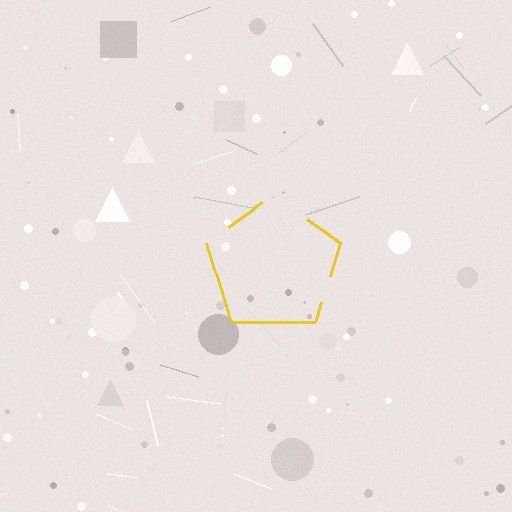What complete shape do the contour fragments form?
The contour fragments form a pentagon.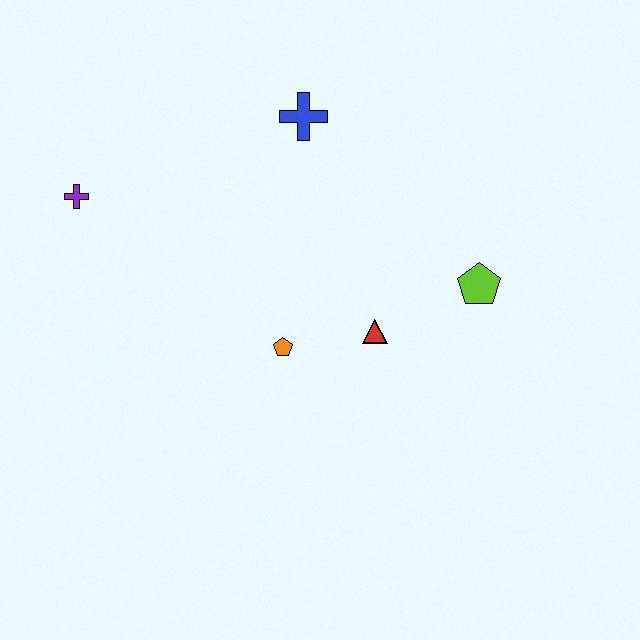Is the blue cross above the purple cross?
Yes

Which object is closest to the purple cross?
The blue cross is closest to the purple cross.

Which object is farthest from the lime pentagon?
The purple cross is farthest from the lime pentagon.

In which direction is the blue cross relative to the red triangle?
The blue cross is above the red triangle.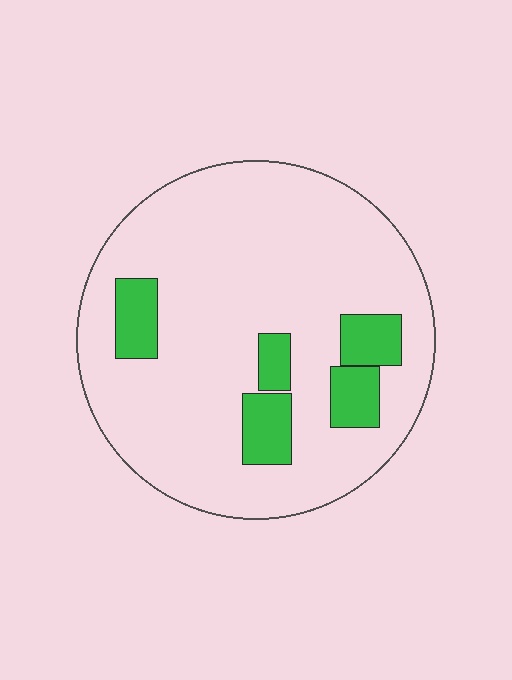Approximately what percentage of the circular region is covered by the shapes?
Approximately 15%.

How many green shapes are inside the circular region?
5.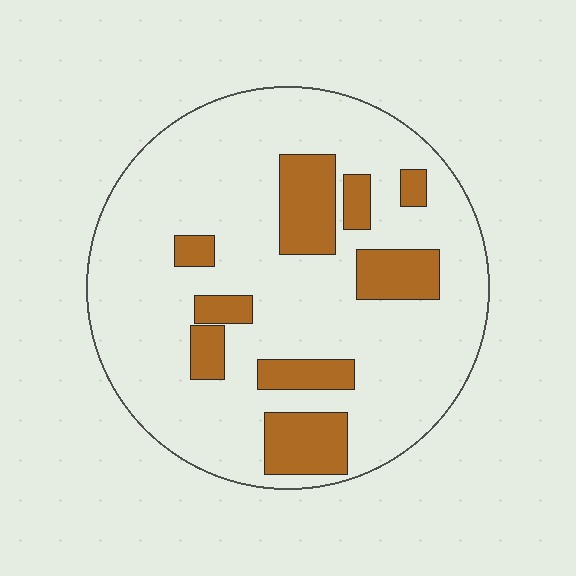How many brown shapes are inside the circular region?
9.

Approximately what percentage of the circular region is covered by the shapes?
Approximately 20%.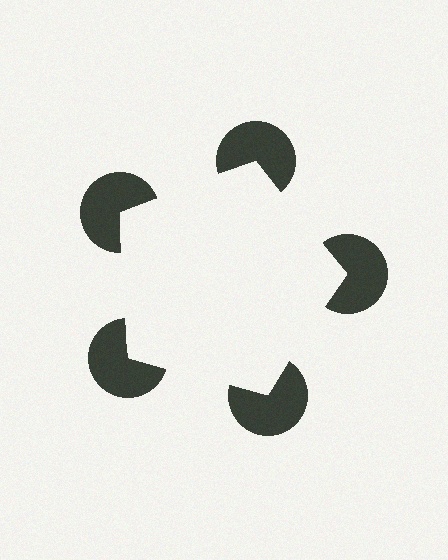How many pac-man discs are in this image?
There are 5 — one at each vertex of the illusory pentagon.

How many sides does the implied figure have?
5 sides.